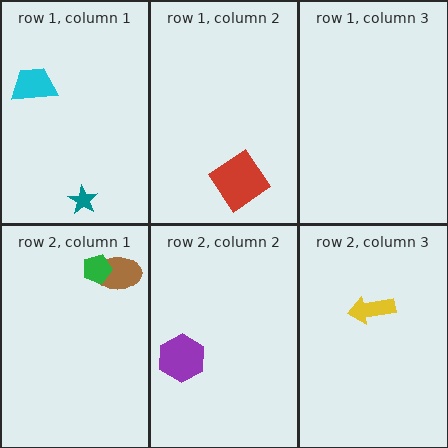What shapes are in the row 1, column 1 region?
The cyan trapezoid, the teal star.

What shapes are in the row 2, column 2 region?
The purple hexagon.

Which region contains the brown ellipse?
The row 2, column 1 region.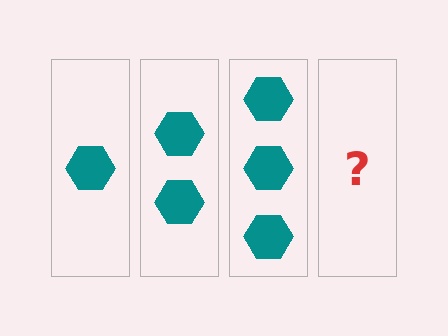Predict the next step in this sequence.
The next step is 4 hexagons.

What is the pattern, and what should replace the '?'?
The pattern is that each step adds one more hexagon. The '?' should be 4 hexagons.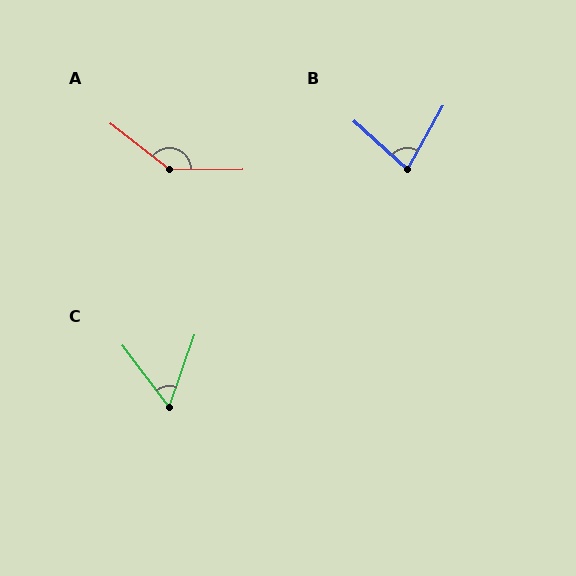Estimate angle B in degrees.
Approximately 77 degrees.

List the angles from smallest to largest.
C (57°), B (77°), A (141°).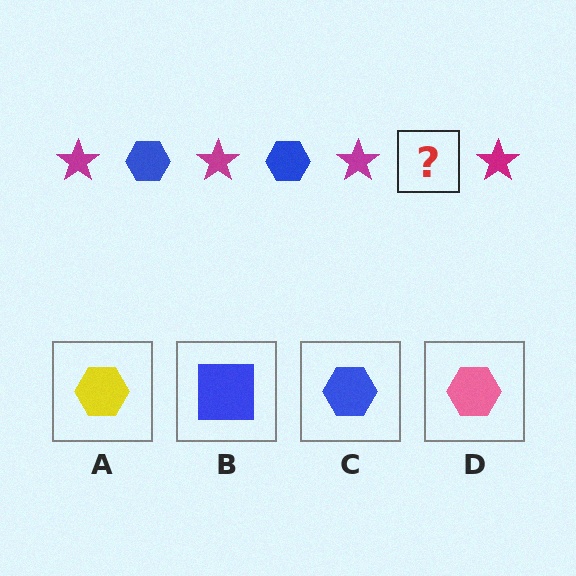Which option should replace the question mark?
Option C.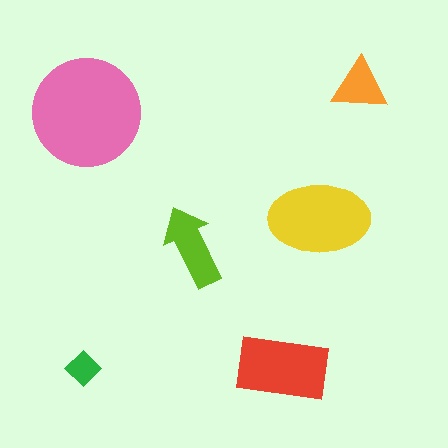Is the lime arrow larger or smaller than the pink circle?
Smaller.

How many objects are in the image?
There are 6 objects in the image.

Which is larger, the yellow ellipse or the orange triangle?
The yellow ellipse.